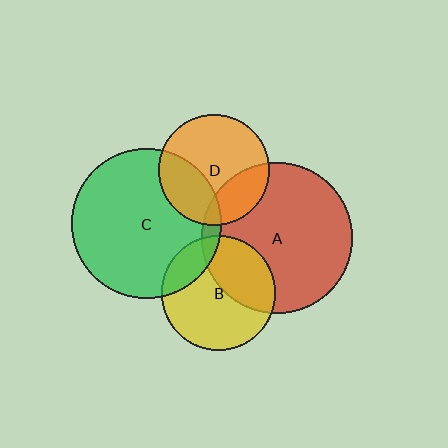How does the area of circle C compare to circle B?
Approximately 1.7 times.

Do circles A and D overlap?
Yes.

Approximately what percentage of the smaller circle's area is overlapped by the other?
Approximately 25%.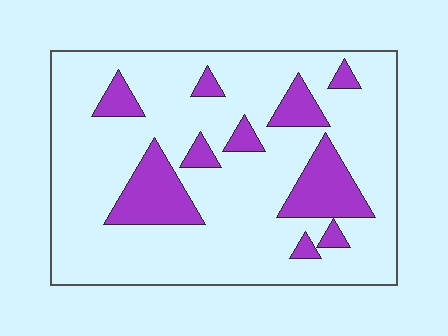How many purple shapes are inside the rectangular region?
10.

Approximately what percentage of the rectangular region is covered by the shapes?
Approximately 20%.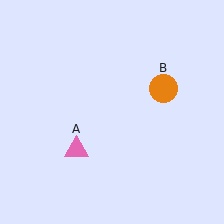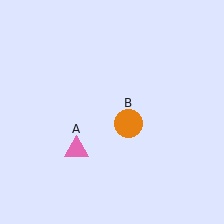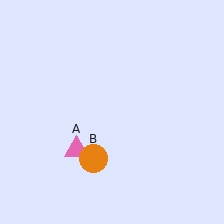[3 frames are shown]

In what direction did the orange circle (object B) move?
The orange circle (object B) moved down and to the left.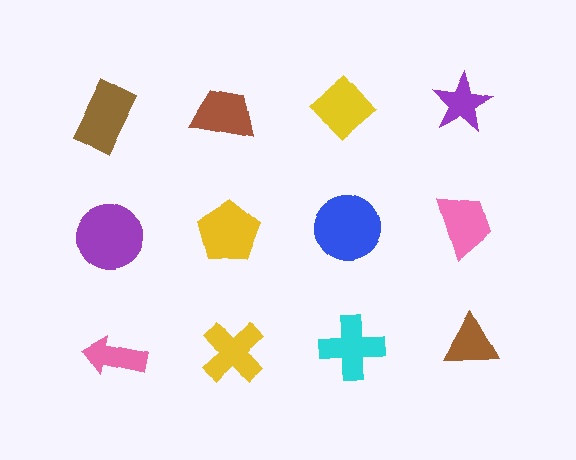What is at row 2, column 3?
A blue circle.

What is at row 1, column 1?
A brown rectangle.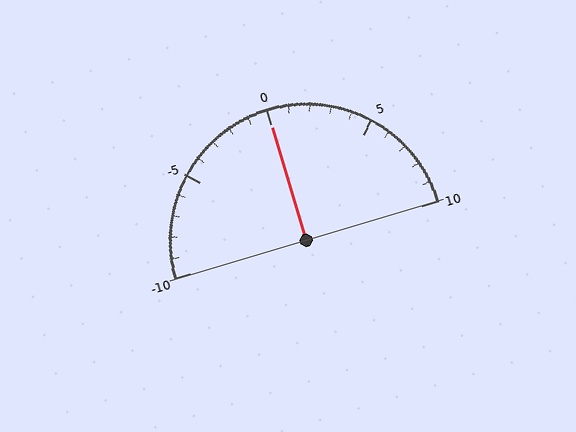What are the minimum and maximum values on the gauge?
The gauge ranges from -10 to 10.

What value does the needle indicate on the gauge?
The needle indicates approximately 0.